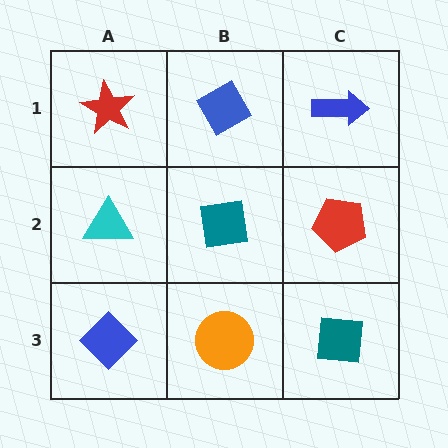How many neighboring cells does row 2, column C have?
3.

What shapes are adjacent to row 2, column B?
A blue diamond (row 1, column B), an orange circle (row 3, column B), a cyan triangle (row 2, column A), a red pentagon (row 2, column C).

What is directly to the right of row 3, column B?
A teal square.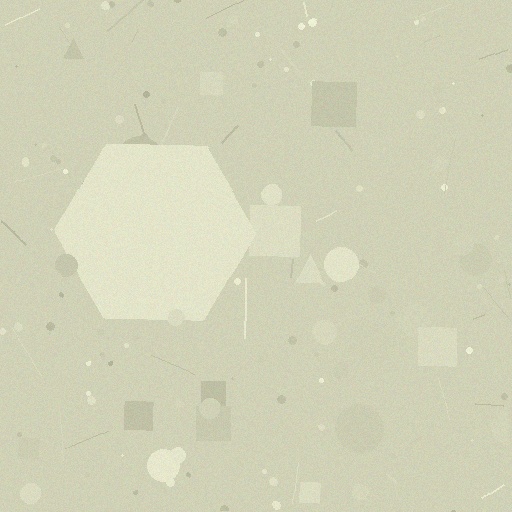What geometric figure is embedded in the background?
A hexagon is embedded in the background.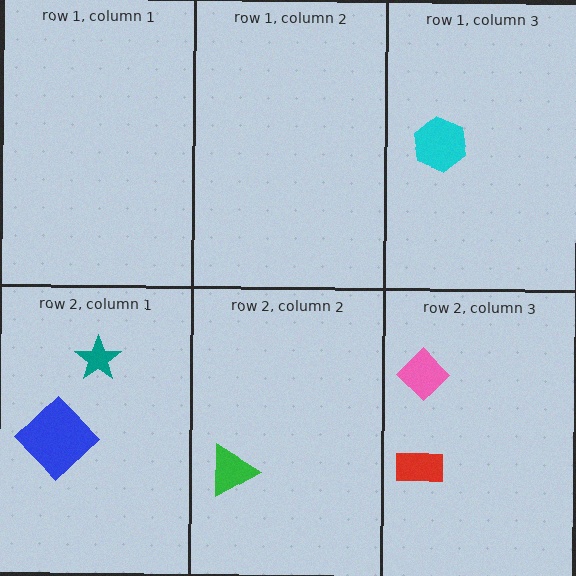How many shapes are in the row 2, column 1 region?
2.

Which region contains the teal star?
The row 2, column 1 region.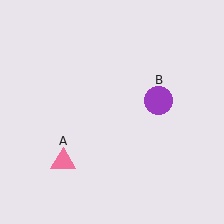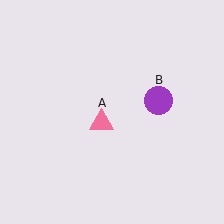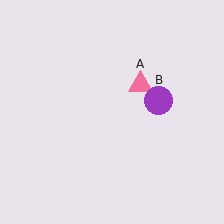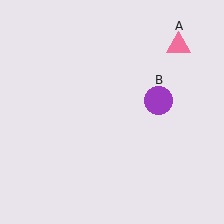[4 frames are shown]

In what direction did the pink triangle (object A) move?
The pink triangle (object A) moved up and to the right.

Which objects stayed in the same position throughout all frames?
Purple circle (object B) remained stationary.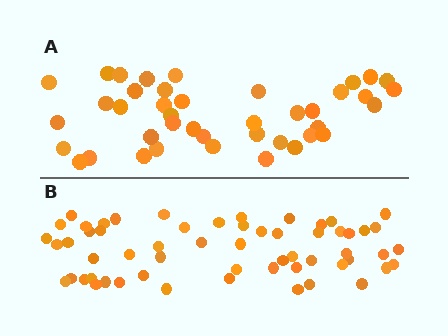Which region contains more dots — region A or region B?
Region B (the bottom region) has more dots.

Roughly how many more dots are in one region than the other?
Region B has approximately 15 more dots than region A.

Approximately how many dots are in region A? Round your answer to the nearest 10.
About 40 dots. (The exact count is 41, which rounds to 40.)